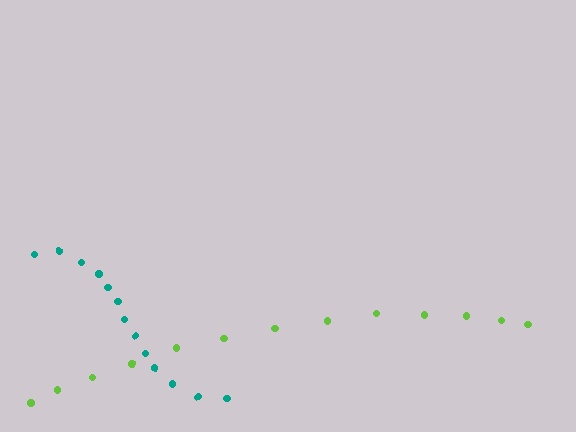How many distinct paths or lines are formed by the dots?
There are 2 distinct paths.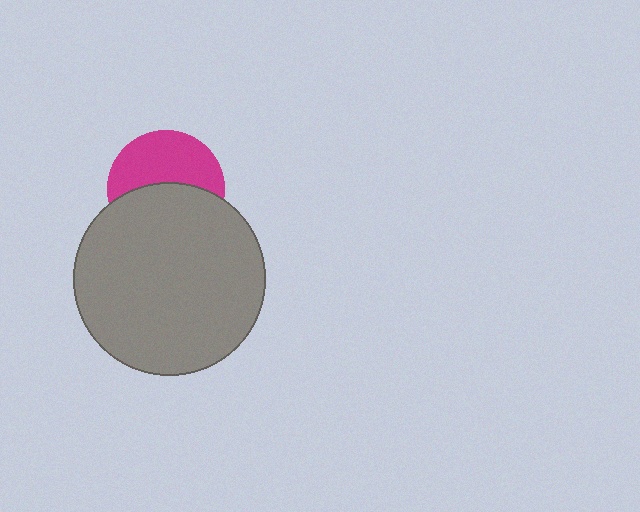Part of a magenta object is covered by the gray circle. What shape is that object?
It is a circle.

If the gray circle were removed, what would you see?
You would see the complete magenta circle.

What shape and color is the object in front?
The object in front is a gray circle.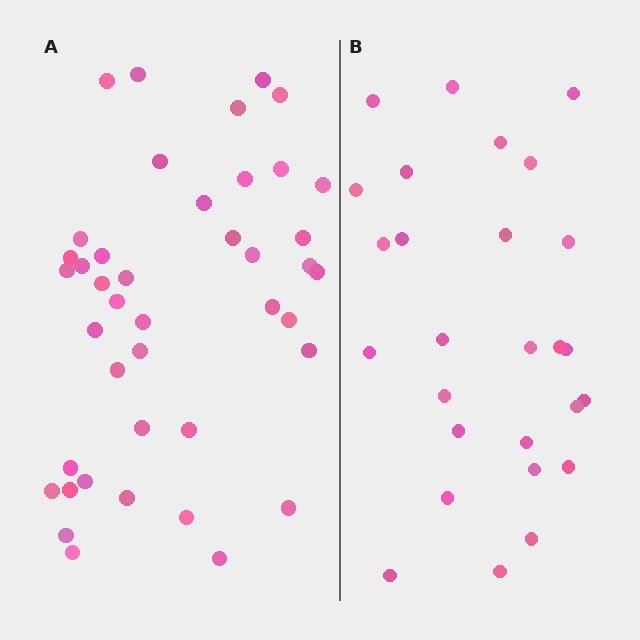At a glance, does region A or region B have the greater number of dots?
Region A (the left region) has more dots.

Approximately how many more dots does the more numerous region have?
Region A has approximately 15 more dots than region B.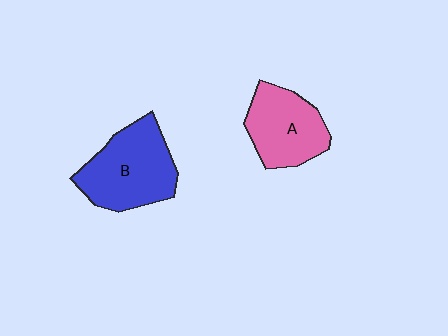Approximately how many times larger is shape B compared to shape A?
Approximately 1.2 times.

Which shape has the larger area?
Shape B (blue).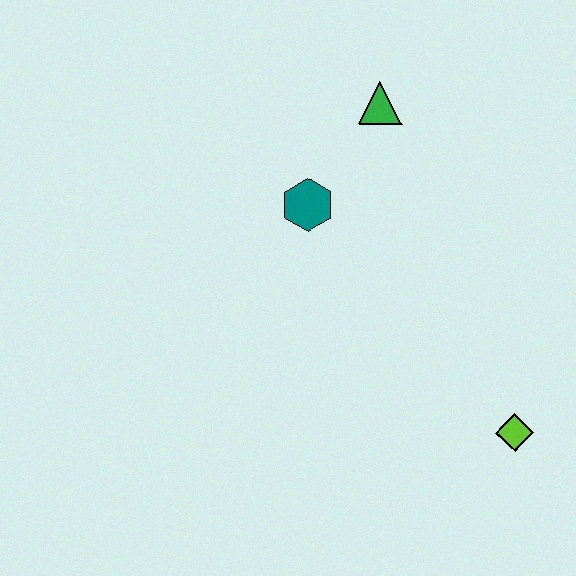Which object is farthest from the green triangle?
The lime diamond is farthest from the green triangle.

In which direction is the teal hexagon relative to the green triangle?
The teal hexagon is below the green triangle.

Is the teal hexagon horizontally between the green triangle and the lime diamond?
No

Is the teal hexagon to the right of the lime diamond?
No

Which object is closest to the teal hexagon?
The green triangle is closest to the teal hexagon.